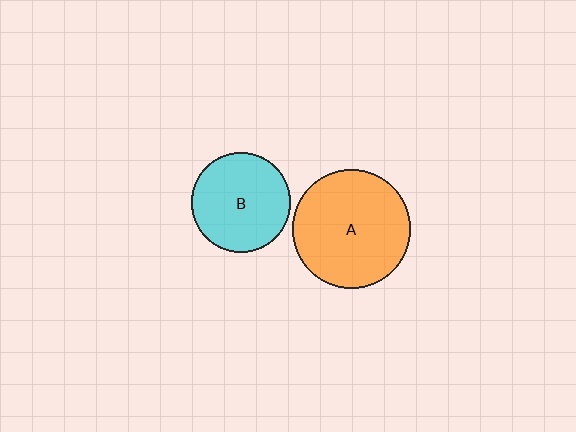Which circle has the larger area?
Circle A (orange).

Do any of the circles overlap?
No, none of the circles overlap.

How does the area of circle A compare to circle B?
Approximately 1.4 times.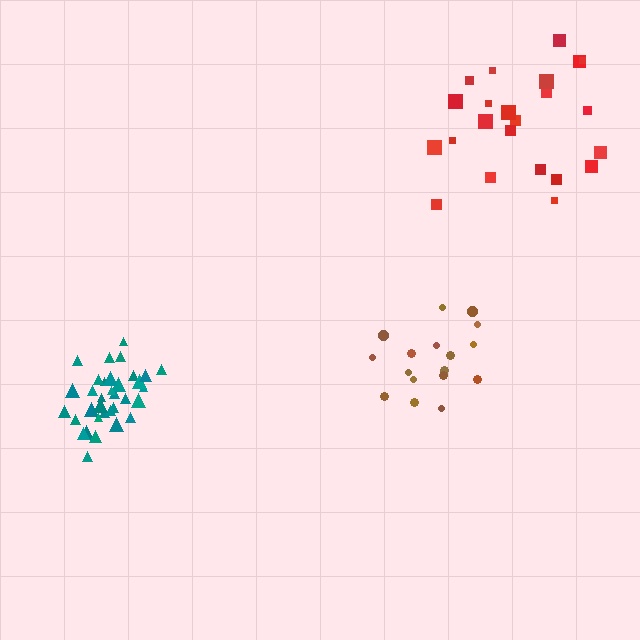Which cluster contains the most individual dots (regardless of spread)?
Teal (35).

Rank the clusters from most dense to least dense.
teal, brown, red.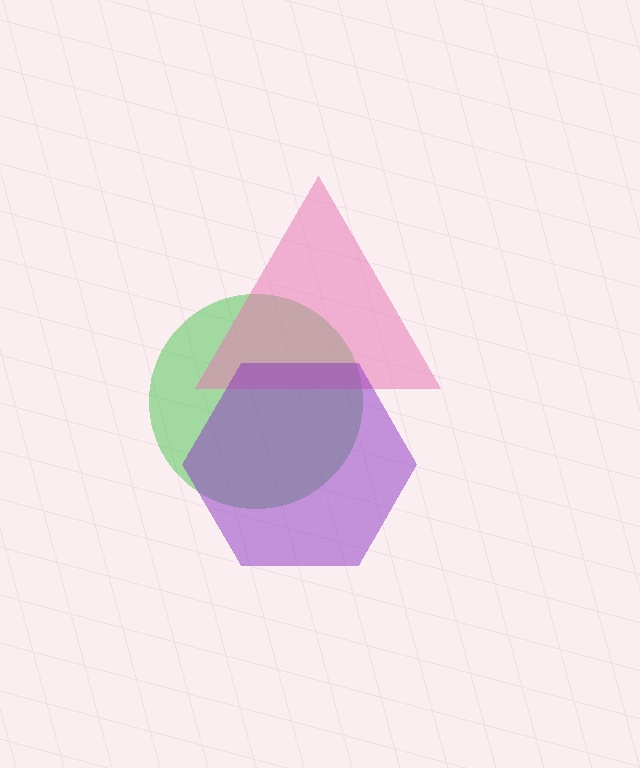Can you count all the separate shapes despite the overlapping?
Yes, there are 3 separate shapes.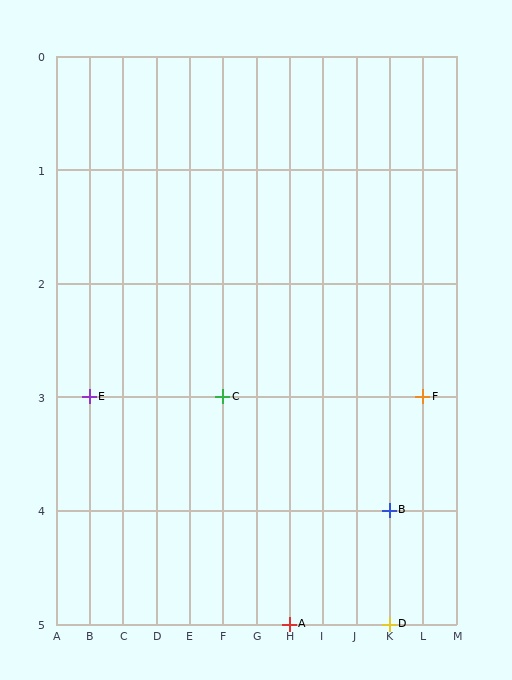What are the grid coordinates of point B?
Point B is at grid coordinates (K, 4).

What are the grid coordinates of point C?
Point C is at grid coordinates (F, 3).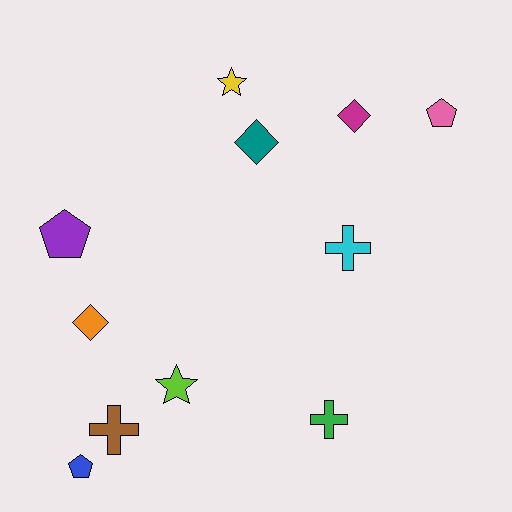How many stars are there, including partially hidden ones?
There are 2 stars.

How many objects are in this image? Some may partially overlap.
There are 11 objects.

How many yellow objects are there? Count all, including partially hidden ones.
There is 1 yellow object.